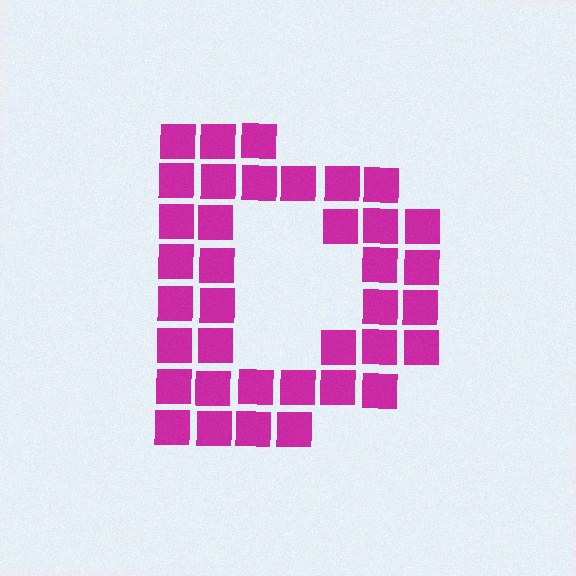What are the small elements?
The small elements are squares.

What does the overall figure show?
The overall figure shows the letter D.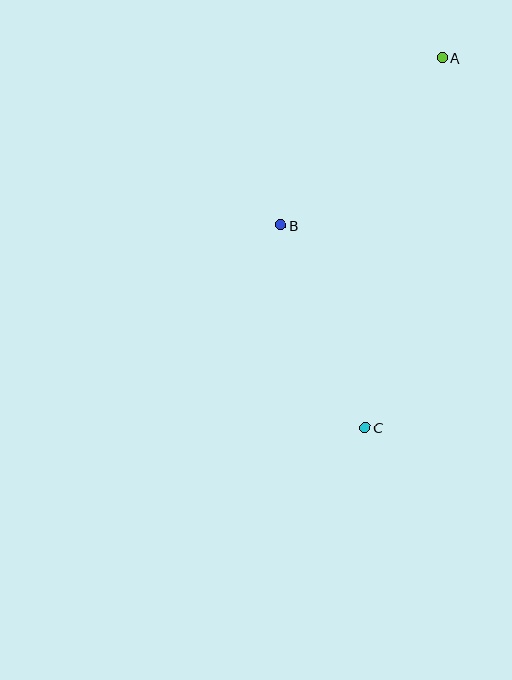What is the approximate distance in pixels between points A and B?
The distance between A and B is approximately 233 pixels.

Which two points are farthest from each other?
Points A and C are farthest from each other.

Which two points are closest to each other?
Points B and C are closest to each other.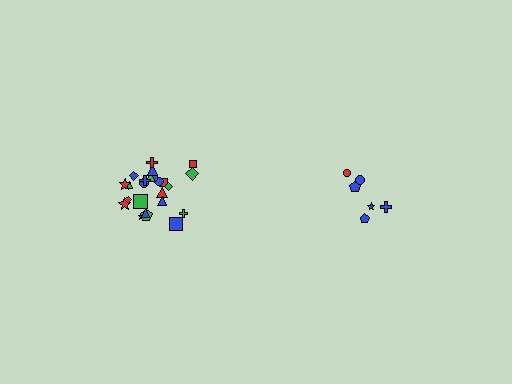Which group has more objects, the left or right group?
The left group.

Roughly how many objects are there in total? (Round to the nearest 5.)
Roughly 30 objects in total.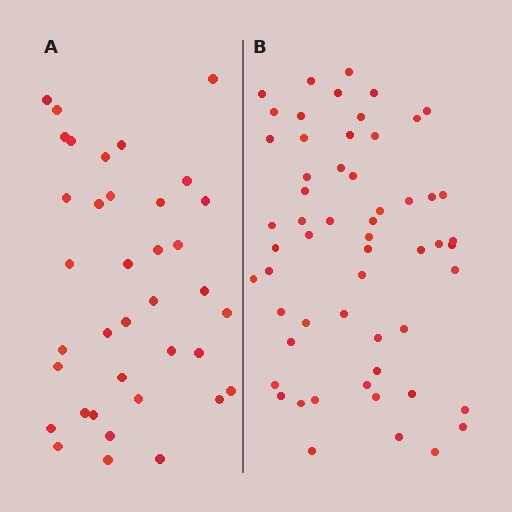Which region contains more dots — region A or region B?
Region B (the right region) has more dots.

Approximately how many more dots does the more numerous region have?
Region B has approximately 20 more dots than region A.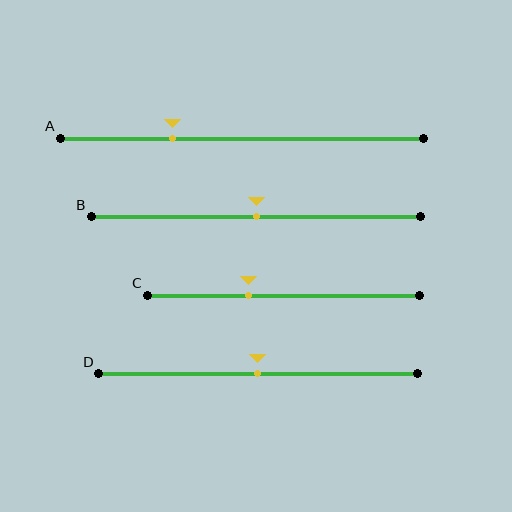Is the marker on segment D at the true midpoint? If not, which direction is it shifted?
Yes, the marker on segment D is at the true midpoint.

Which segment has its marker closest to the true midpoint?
Segment B has its marker closest to the true midpoint.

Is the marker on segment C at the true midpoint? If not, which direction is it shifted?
No, the marker on segment C is shifted to the left by about 13% of the segment length.